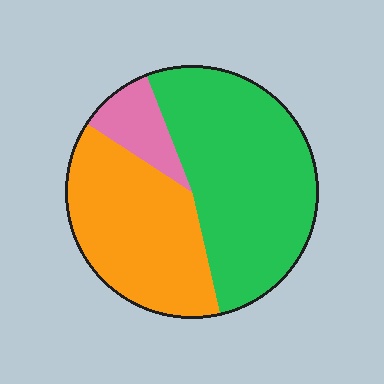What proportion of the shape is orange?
Orange covers 38% of the shape.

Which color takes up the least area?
Pink, at roughly 10%.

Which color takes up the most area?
Green, at roughly 50%.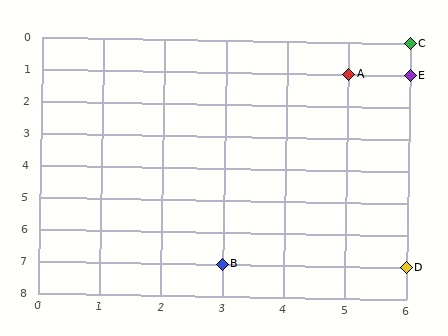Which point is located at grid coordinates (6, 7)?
Point D is at (6, 7).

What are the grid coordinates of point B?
Point B is at grid coordinates (3, 7).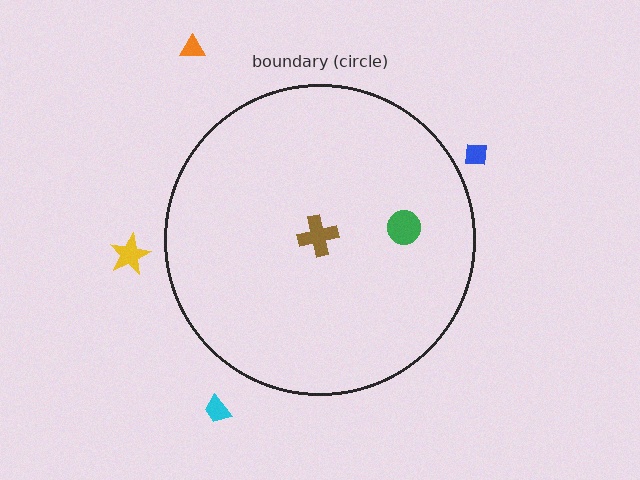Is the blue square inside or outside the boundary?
Outside.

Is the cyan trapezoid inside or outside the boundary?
Outside.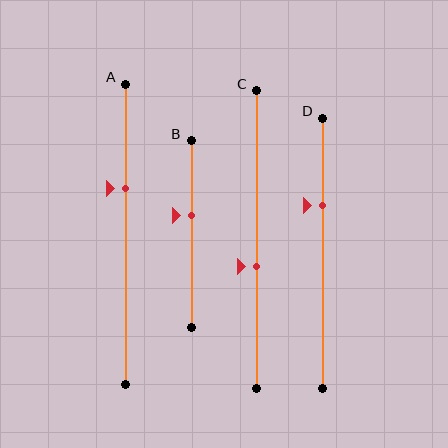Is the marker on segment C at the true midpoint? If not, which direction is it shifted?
No, the marker on segment C is shifted downward by about 9% of the segment length.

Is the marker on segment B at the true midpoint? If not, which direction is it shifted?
No, the marker on segment B is shifted upward by about 10% of the segment length.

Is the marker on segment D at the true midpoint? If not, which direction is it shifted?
No, the marker on segment D is shifted upward by about 18% of the segment length.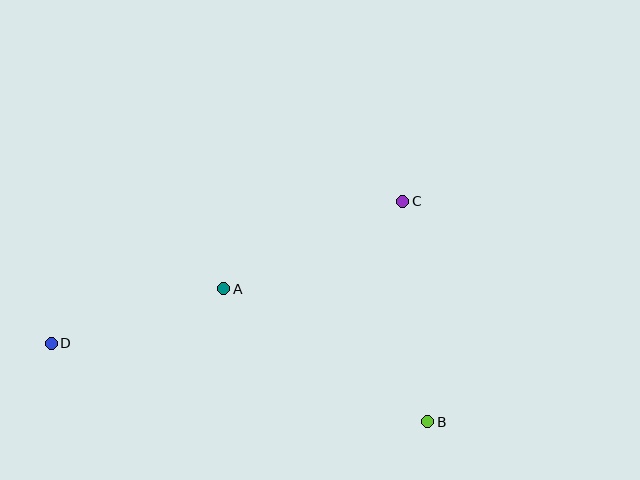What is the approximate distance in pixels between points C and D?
The distance between C and D is approximately 379 pixels.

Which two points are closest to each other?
Points A and D are closest to each other.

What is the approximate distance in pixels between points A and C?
The distance between A and C is approximately 199 pixels.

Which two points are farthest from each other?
Points B and D are farthest from each other.